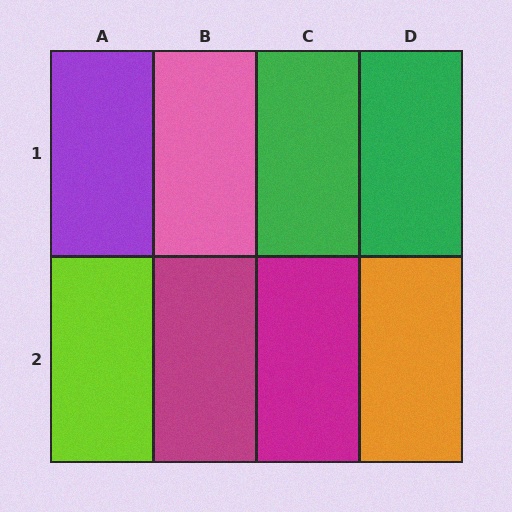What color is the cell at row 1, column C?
Green.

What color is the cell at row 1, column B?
Pink.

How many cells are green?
2 cells are green.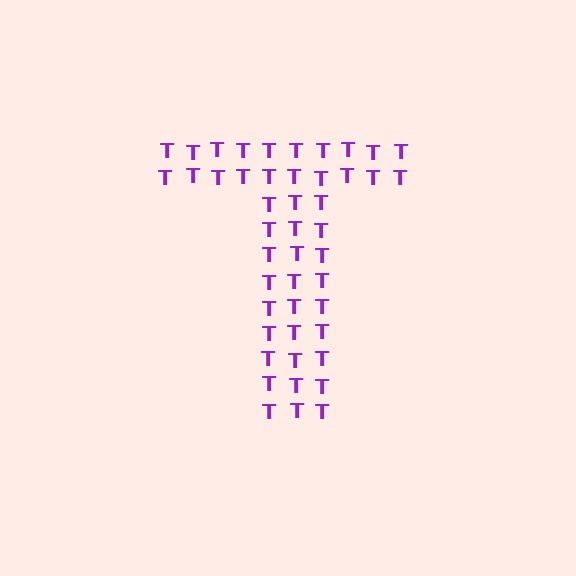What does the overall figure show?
The overall figure shows the letter T.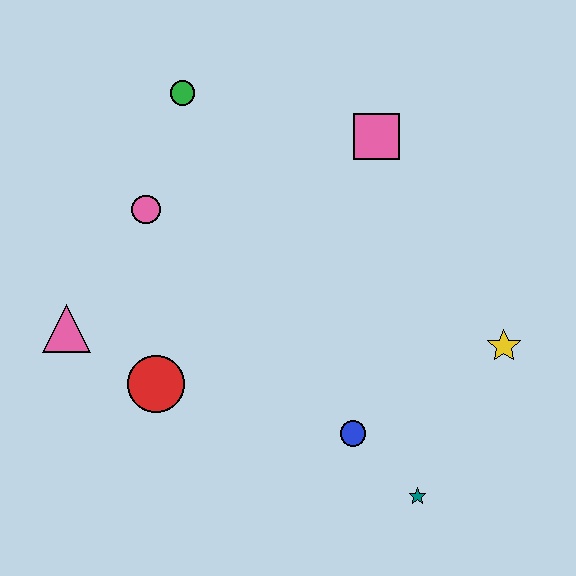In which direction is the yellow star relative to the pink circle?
The yellow star is to the right of the pink circle.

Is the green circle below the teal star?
No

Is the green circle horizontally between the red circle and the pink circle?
No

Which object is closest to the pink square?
The green circle is closest to the pink square.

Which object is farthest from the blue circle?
The green circle is farthest from the blue circle.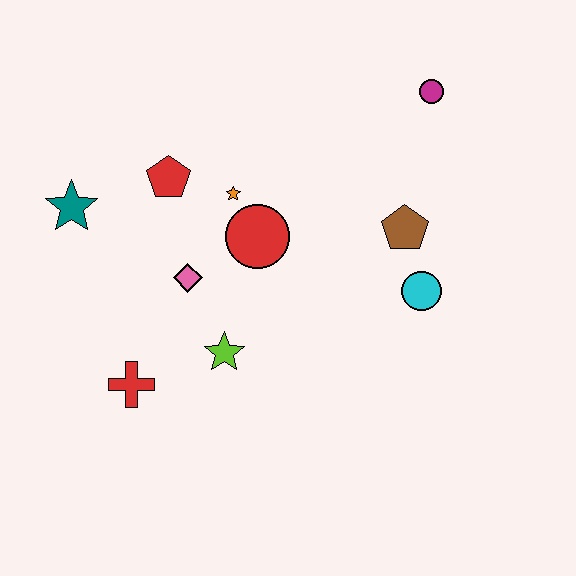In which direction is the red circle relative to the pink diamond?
The red circle is to the right of the pink diamond.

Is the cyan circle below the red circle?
Yes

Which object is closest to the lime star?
The pink diamond is closest to the lime star.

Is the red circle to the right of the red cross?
Yes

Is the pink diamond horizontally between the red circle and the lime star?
No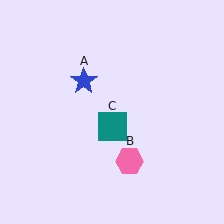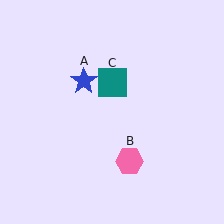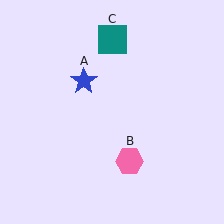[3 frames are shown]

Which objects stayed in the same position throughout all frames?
Blue star (object A) and pink hexagon (object B) remained stationary.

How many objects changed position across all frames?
1 object changed position: teal square (object C).